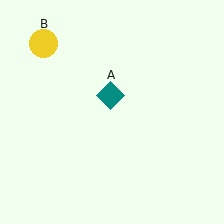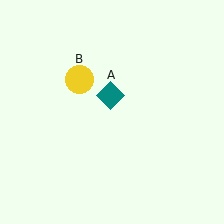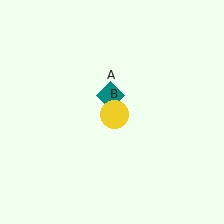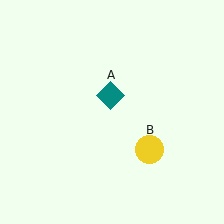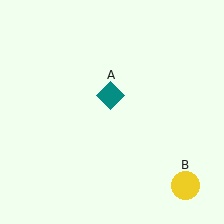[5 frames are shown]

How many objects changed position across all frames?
1 object changed position: yellow circle (object B).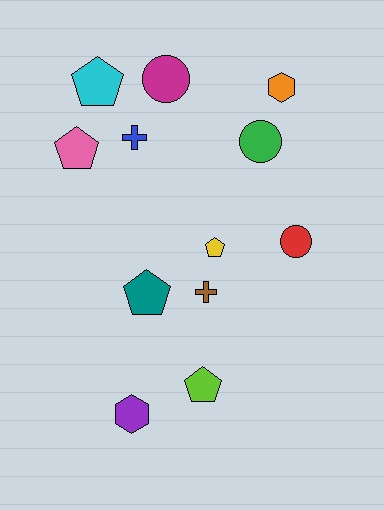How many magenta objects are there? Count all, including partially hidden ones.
There is 1 magenta object.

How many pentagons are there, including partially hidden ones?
There are 5 pentagons.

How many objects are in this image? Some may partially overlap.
There are 12 objects.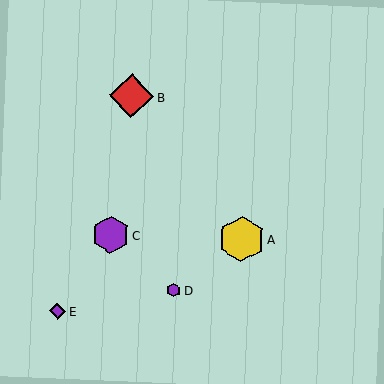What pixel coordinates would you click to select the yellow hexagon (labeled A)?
Click at (241, 239) to select the yellow hexagon A.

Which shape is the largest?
The yellow hexagon (labeled A) is the largest.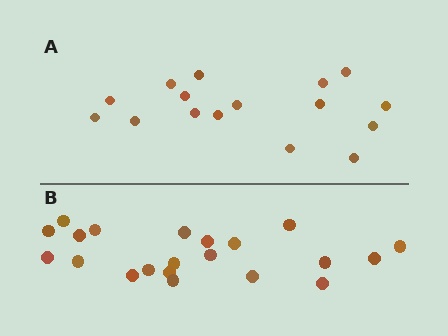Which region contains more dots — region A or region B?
Region B (the bottom region) has more dots.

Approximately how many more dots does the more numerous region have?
Region B has about 5 more dots than region A.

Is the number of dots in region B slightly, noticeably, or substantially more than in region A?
Region B has noticeably more, but not dramatically so. The ratio is roughly 1.3 to 1.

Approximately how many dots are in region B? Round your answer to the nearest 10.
About 20 dots. (The exact count is 21, which rounds to 20.)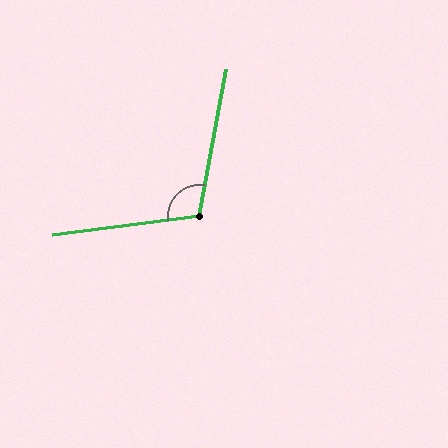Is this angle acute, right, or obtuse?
It is obtuse.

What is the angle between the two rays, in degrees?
Approximately 108 degrees.